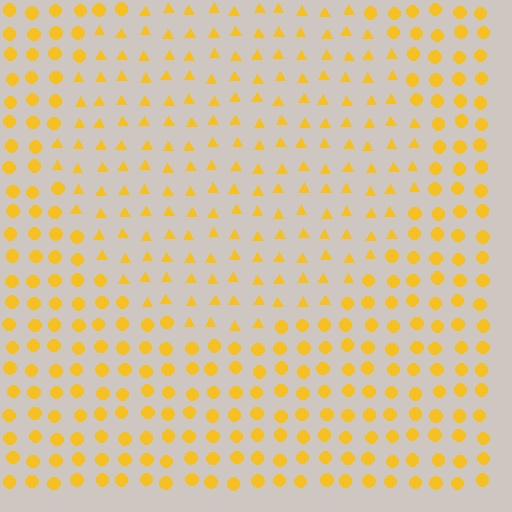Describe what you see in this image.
The image is filled with small yellow elements arranged in a uniform grid. A circle-shaped region contains triangles, while the surrounding area contains circles. The boundary is defined purely by the change in element shape.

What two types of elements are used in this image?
The image uses triangles inside the circle region and circles outside it.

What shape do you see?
I see a circle.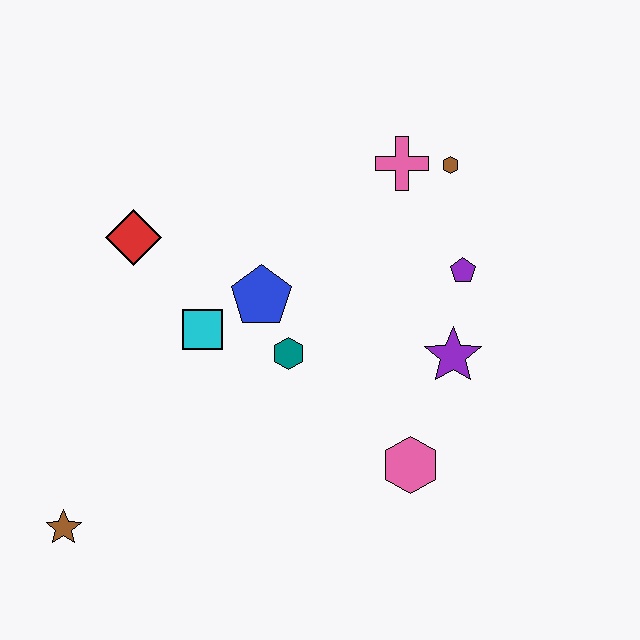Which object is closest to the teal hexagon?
The blue pentagon is closest to the teal hexagon.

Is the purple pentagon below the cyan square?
No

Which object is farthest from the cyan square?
The brown hexagon is farthest from the cyan square.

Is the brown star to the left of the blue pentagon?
Yes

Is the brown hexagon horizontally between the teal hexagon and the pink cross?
No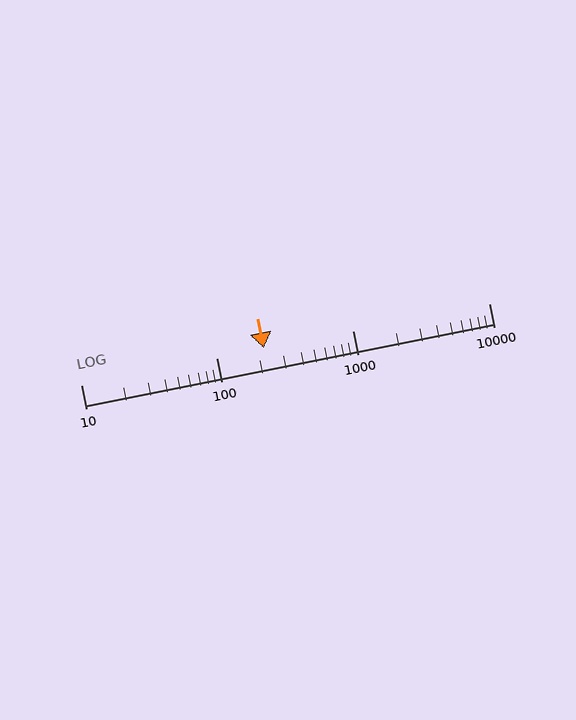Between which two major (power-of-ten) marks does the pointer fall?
The pointer is between 100 and 1000.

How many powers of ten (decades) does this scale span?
The scale spans 3 decades, from 10 to 10000.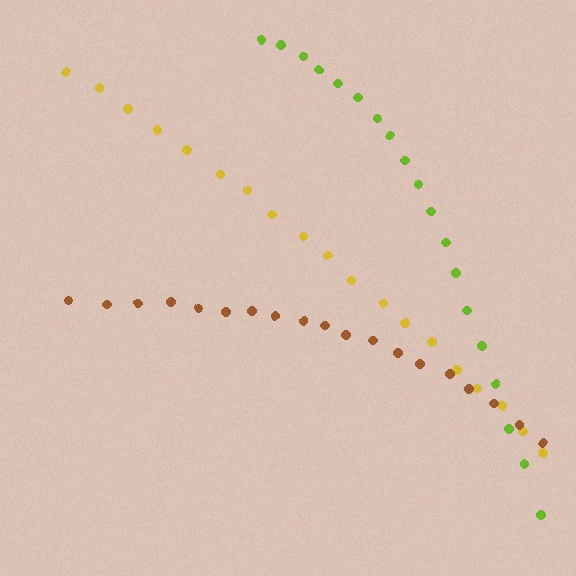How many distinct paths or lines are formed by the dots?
There are 3 distinct paths.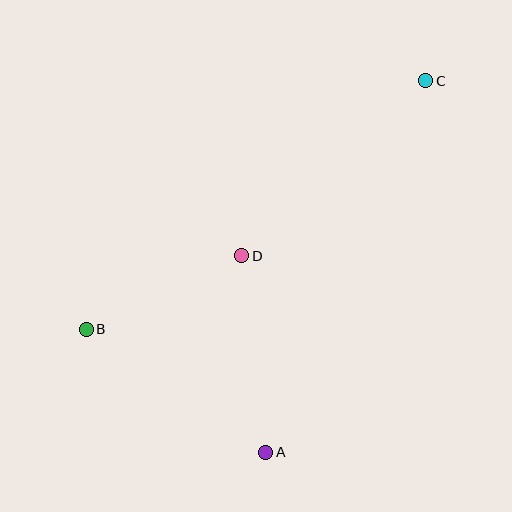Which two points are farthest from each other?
Points B and C are farthest from each other.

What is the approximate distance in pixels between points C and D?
The distance between C and D is approximately 254 pixels.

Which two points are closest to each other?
Points B and D are closest to each other.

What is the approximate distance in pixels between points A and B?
The distance between A and B is approximately 218 pixels.